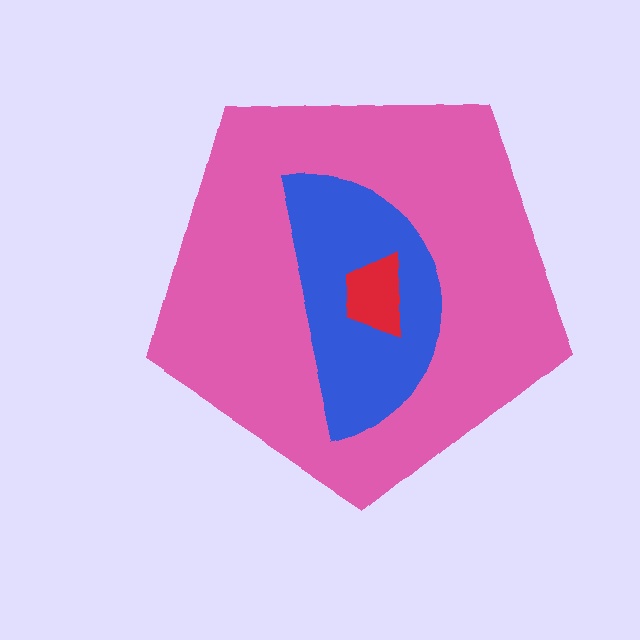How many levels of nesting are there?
3.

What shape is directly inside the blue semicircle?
The red trapezoid.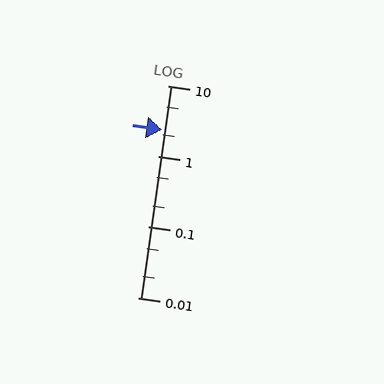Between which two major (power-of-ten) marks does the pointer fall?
The pointer is between 1 and 10.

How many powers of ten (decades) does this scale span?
The scale spans 3 decades, from 0.01 to 10.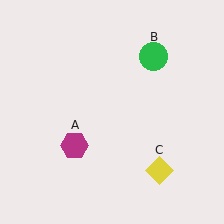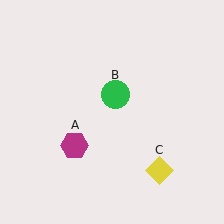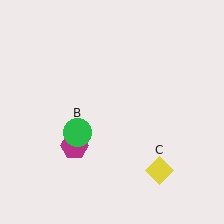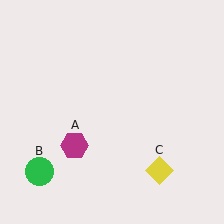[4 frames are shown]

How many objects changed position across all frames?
1 object changed position: green circle (object B).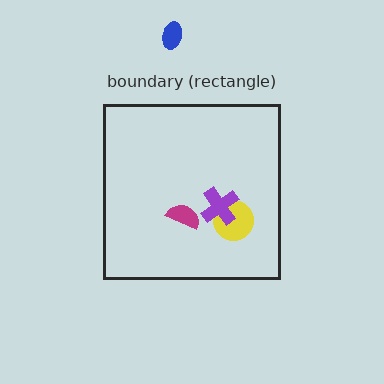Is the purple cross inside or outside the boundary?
Inside.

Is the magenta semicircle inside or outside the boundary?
Inside.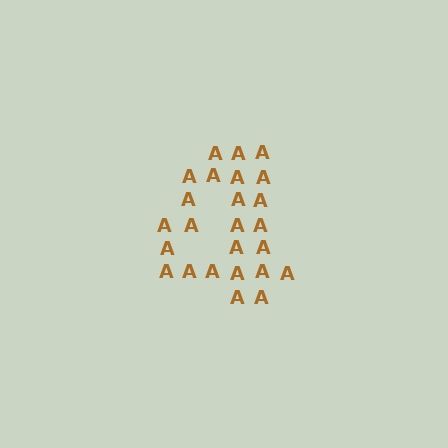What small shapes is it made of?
It is made of small letter A's.